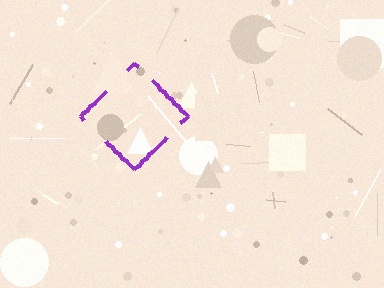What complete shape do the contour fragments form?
The contour fragments form a diamond.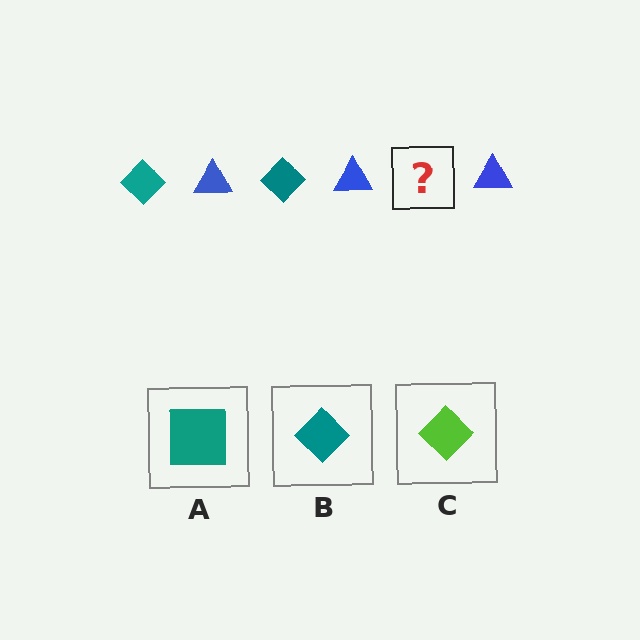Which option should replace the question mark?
Option B.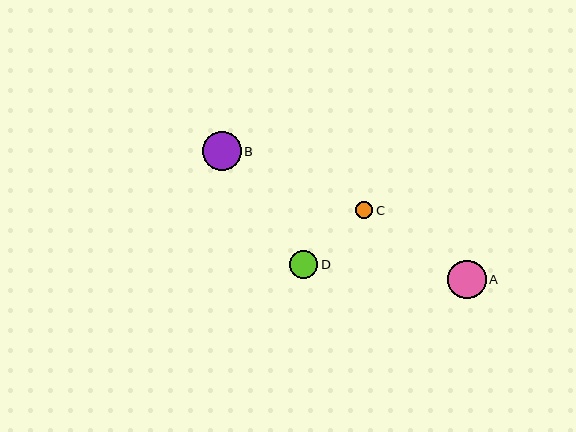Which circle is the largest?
Circle B is the largest with a size of approximately 38 pixels.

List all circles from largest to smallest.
From largest to smallest: B, A, D, C.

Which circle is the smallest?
Circle C is the smallest with a size of approximately 17 pixels.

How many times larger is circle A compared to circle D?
Circle A is approximately 1.4 times the size of circle D.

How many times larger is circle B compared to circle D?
Circle B is approximately 1.4 times the size of circle D.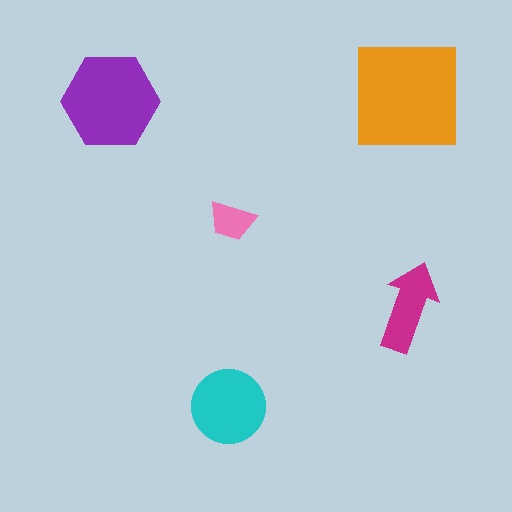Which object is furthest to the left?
The purple hexagon is leftmost.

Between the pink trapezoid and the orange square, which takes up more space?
The orange square.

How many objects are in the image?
There are 5 objects in the image.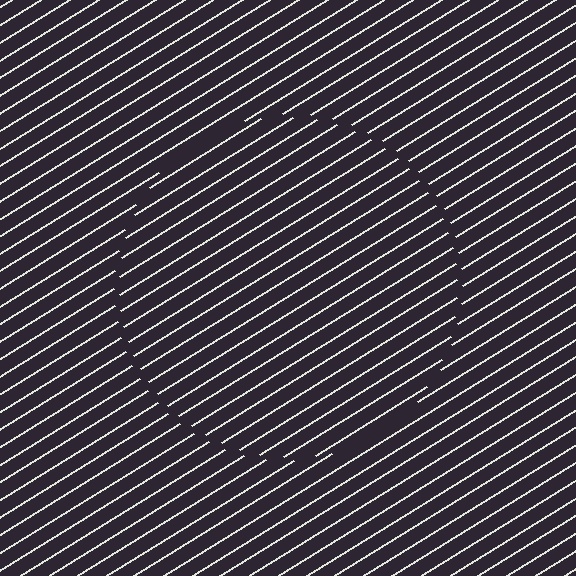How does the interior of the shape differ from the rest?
The interior of the shape contains the same grating, shifted by half a period — the contour is defined by the phase discontinuity where line-ends from the inner and outer gratings abut.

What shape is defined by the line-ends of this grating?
An illusory circle. The interior of the shape contains the same grating, shifted by half a period — the contour is defined by the phase discontinuity where line-ends from the inner and outer gratings abut.